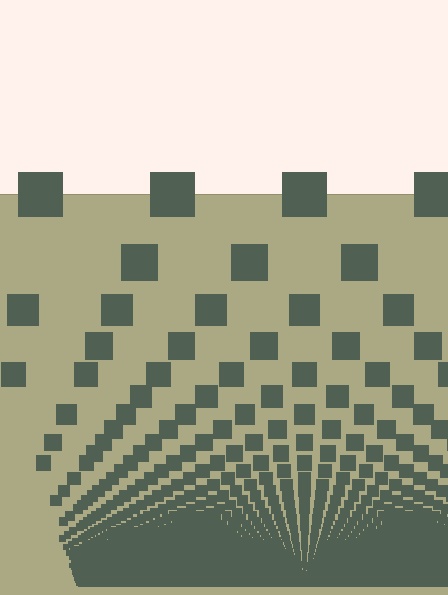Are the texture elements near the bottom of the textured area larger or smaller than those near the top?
Smaller. The gradient is inverted — elements near the bottom are smaller and denser.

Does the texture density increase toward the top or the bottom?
Density increases toward the bottom.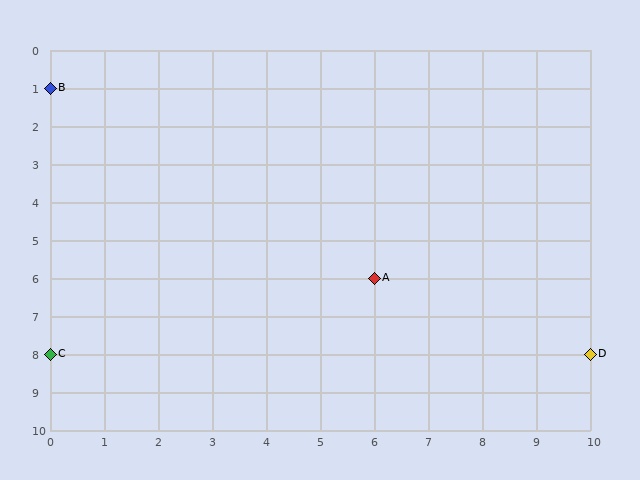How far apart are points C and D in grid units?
Points C and D are 10 columns apart.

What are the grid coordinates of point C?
Point C is at grid coordinates (0, 8).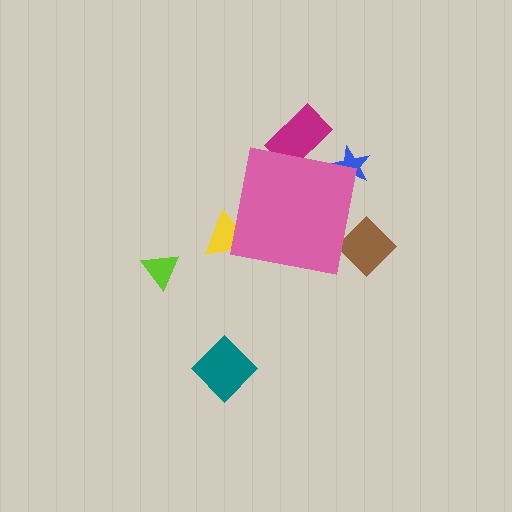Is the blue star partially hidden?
Yes, the blue star is partially hidden behind the pink square.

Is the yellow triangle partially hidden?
Yes, the yellow triangle is partially hidden behind the pink square.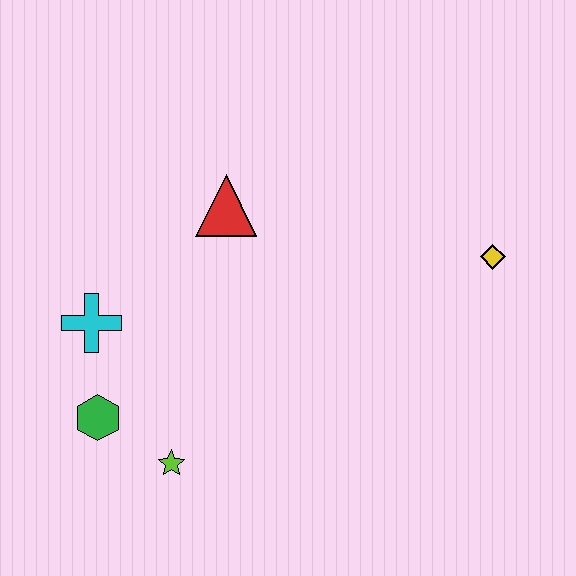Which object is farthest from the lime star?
The yellow diamond is farthest from the lime star.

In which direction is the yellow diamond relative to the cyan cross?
The yellow diamond is to the right of the cyan cross.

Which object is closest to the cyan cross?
The green hexagon is closest to the cyan cross.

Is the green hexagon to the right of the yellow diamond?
No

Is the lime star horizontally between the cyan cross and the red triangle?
Yes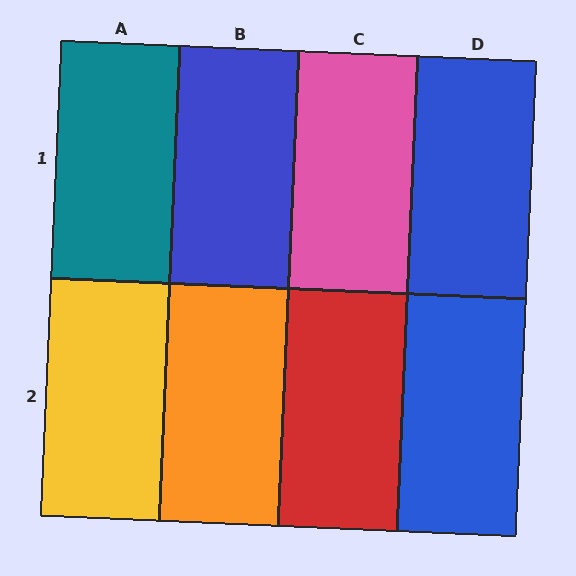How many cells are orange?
1 cell is orange.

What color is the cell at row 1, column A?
Teal.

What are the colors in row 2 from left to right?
Yellow, orange, red, blue.